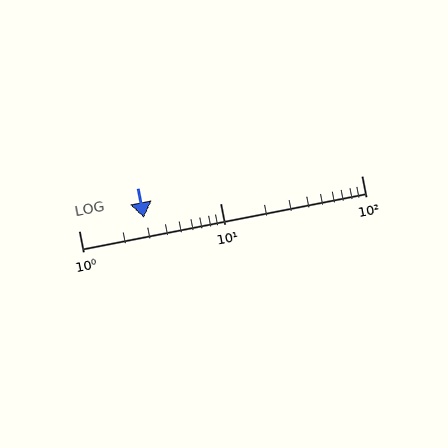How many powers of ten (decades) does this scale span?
The scale spans 2 decades, from 1 to 100.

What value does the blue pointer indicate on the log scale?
The pointer indicates approximately 2.9.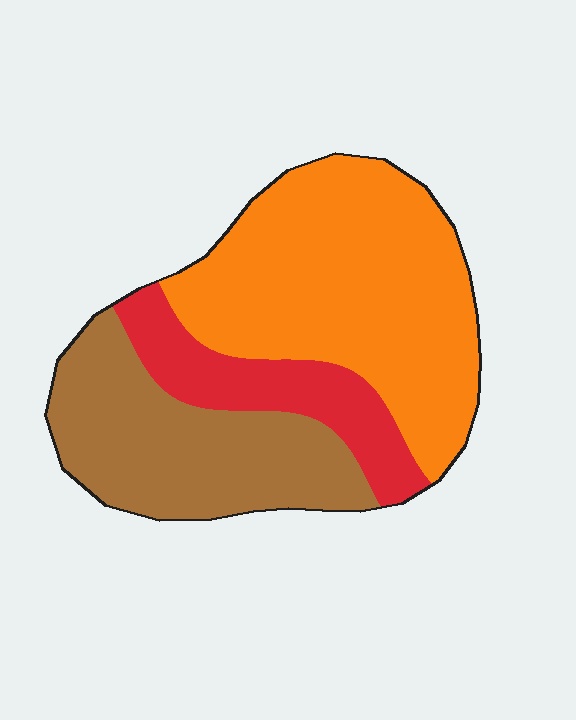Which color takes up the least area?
Red, at roughly 20%.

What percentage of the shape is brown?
Brown takes up between a sixth and a third of the shape.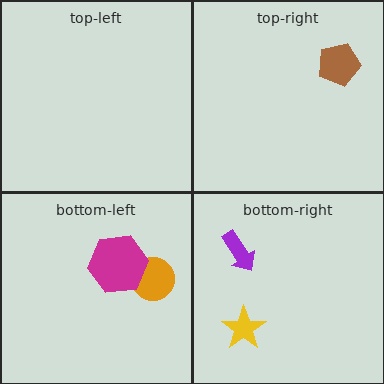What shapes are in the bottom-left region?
The orange circle, the magenta hexagon.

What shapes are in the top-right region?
The brown pentagon.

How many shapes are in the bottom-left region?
2.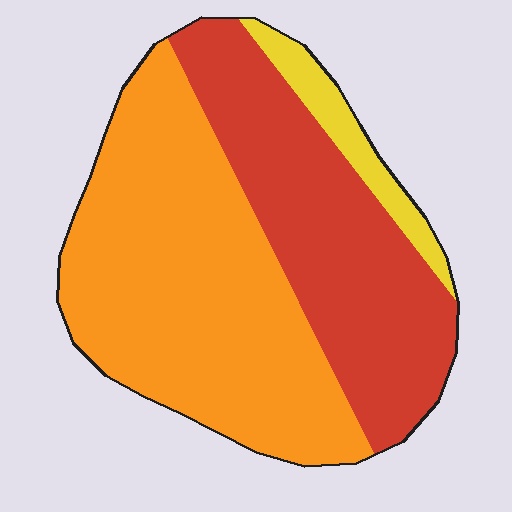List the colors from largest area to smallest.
From largest to smallest: orange, red, yellow.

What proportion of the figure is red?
Red takes up about three eighths (3/8) of the figure.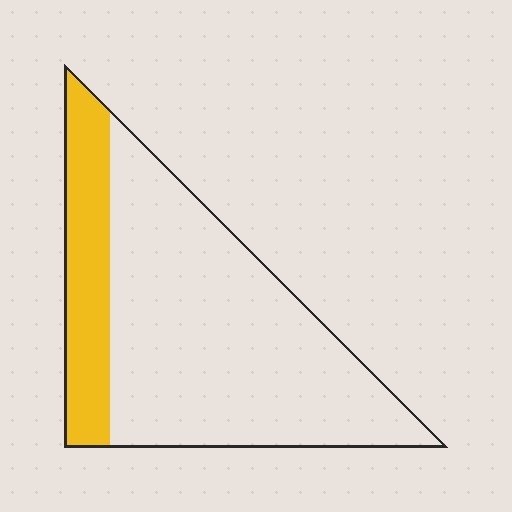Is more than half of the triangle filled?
No.